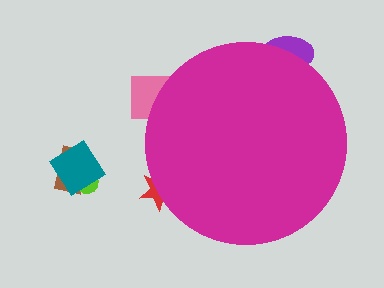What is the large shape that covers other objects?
A magenta circle.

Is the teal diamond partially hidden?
No, the teal diamond is fully visible.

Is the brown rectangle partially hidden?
No, the brown rectangle is fully visible.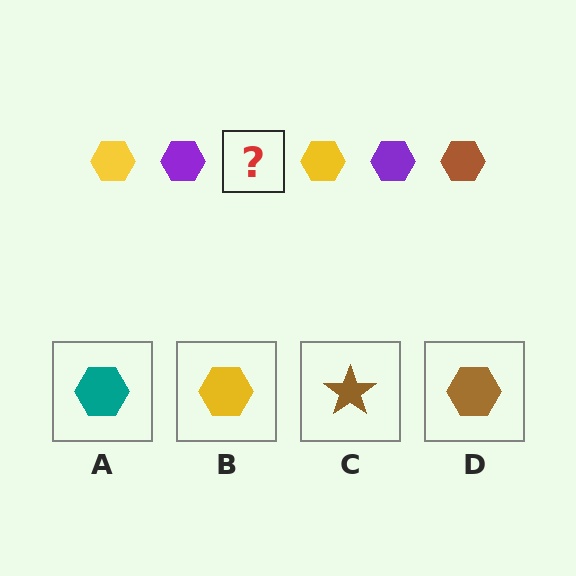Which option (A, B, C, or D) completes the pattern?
D.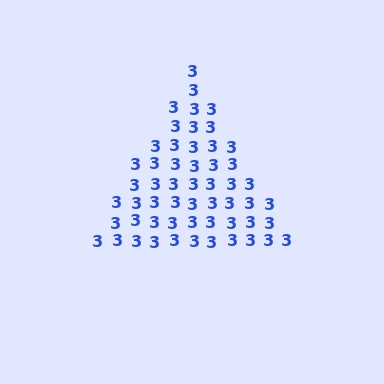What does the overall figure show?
The overall figure shows a triangle.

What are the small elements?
The small elements are digit 3's.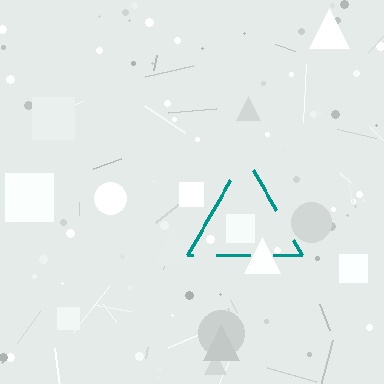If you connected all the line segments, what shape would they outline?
They would outline a triangle.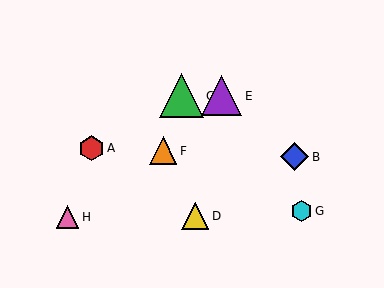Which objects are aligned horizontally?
Objects C, E are aligned horizontally.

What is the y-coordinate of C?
Object C is at y≈96.